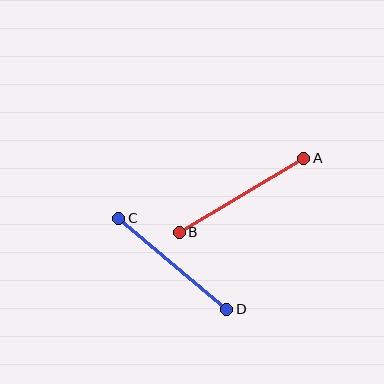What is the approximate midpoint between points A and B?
The midpoint is at approximately (241, 195) pixels.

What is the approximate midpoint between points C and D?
The midpoint is at approximately (173, 264) pixels.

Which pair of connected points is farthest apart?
Points A and B are farthest apart.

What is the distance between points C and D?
The distance is approximately 141 pixels.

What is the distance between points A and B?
The distance is approximately 145 pixels.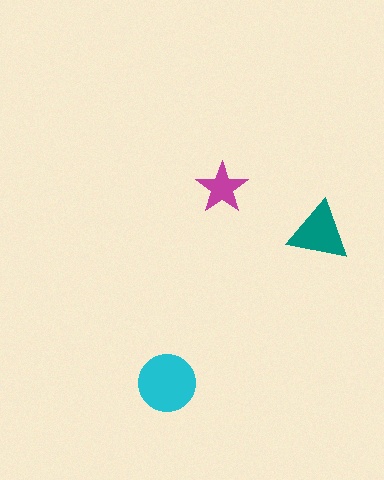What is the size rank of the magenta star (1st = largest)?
3rd.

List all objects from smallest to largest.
The magenta star, the teal triangle, the cyan circle.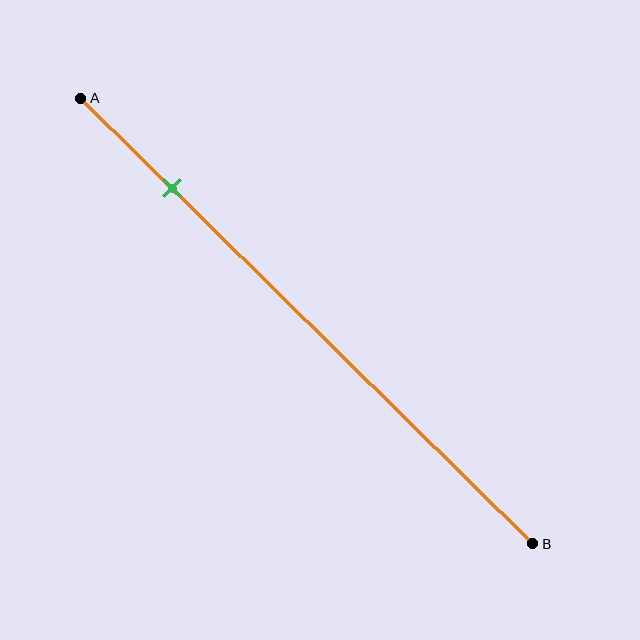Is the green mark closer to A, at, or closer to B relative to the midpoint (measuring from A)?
The green mark is closer to point A than the midpoint of segment AB.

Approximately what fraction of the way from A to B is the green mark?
The green mark is approximately 20% of the way from A to B.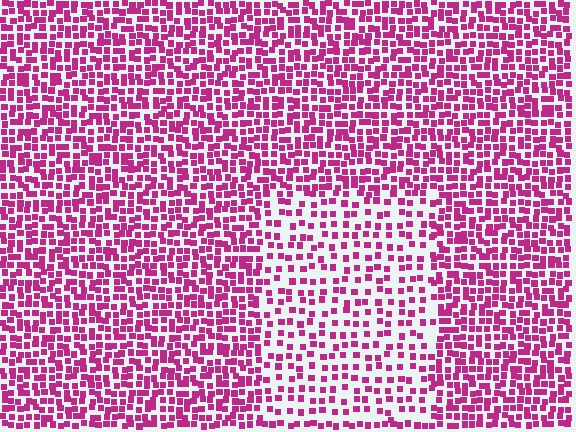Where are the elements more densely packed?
The elements are more densely packed outside the rectangle boundary.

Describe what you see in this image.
The image contains small magenta elements arranged at two different densities. A rectangle-shaped region is visible where the elements are less densely packed than the surrounding area.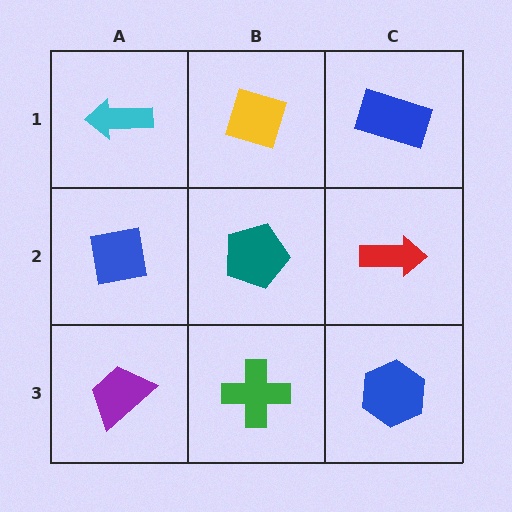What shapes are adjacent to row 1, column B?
A teal pentagon (row 2, column B), a cyan arrow (row 1, column A), a blue rectangle (row 1, column C).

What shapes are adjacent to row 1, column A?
A blue square (row 2, column A), a yellow diamond (row 1, column B).